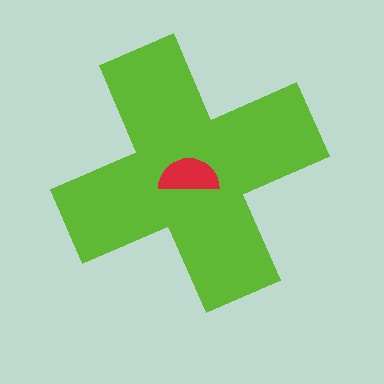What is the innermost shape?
The red semicircle.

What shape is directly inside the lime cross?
The red semicircle.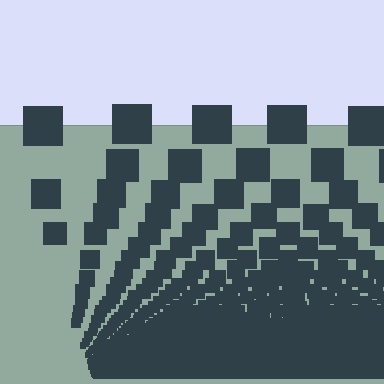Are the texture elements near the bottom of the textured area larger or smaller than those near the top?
Smaller. The gradient is inverted — elements near the bottom are smaller and denser.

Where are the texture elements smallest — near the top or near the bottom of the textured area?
Near the bottom.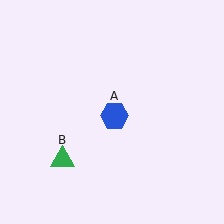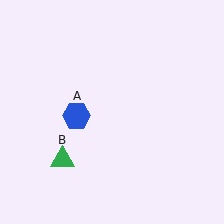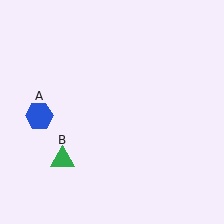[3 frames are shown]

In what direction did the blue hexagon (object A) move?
The blue hexagon (object A) moved left.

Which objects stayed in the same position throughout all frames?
Green triangle (object B) remained stationary.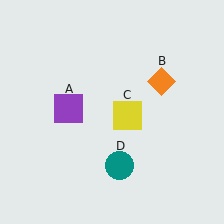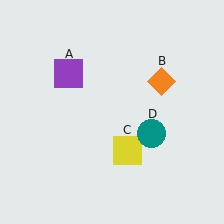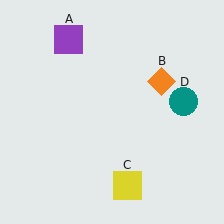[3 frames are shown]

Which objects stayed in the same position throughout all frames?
Orange diamond (object B) remained stationary.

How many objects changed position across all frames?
3 objects changed position: purple square (object A), yellow square (object C), teal circle (object D).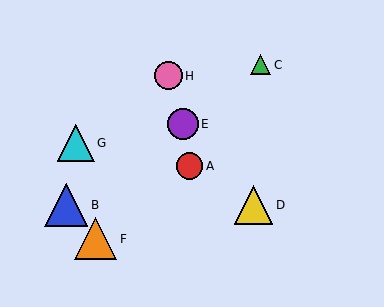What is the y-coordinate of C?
Object C is at y≈65.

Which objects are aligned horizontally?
Objects B, D are aligned horizontally.